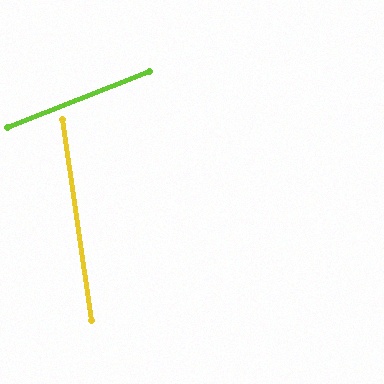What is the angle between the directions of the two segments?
Approximately 77 degrees.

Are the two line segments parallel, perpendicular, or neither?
Neither parallel nor perpendicular — they differ by about 77°.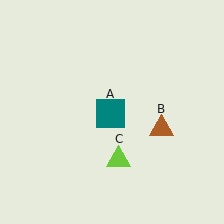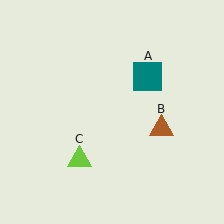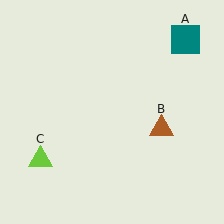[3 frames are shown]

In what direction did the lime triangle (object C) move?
The lime triangle (object C) moved left.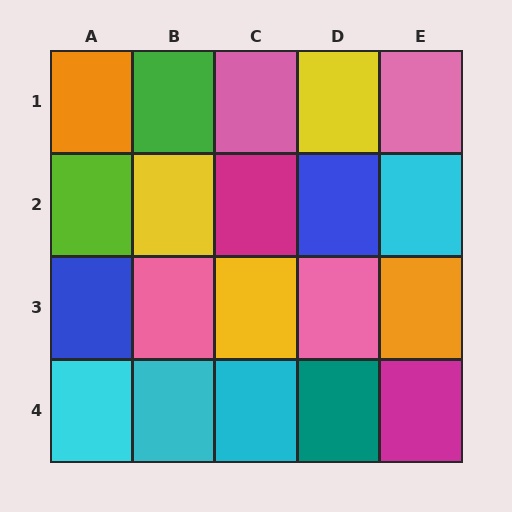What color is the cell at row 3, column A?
Blue.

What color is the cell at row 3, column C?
Yellow.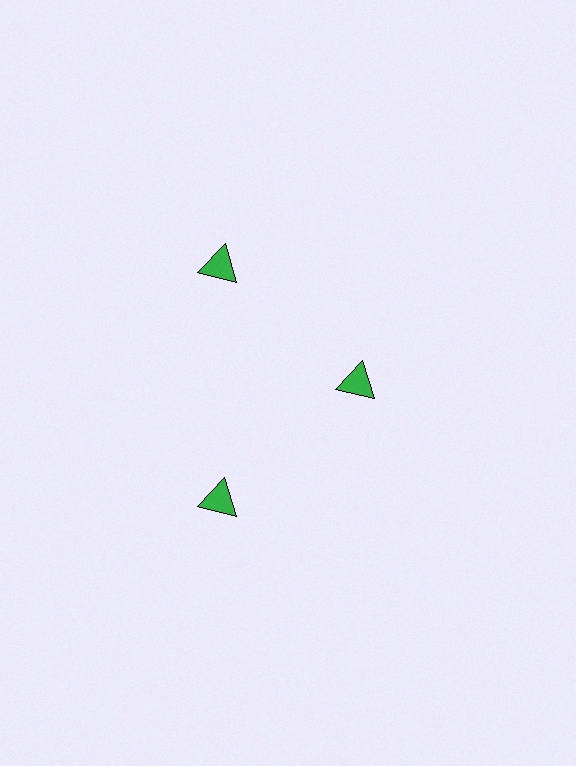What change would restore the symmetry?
The symmetry would be restored by moving it outward, back onto the ring so that all 3 triangles sit at equal angles and equal distance from the center.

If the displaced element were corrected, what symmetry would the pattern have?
It would have 3-fold rotational symmetry — the pattern would map onto itself every 120 degrees.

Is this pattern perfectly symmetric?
No. The 3 green triangles are arranged in a ring, but one element near the 3 o'clock position is pulled inward toward the center, breaking the 3-fold rotational symmetry.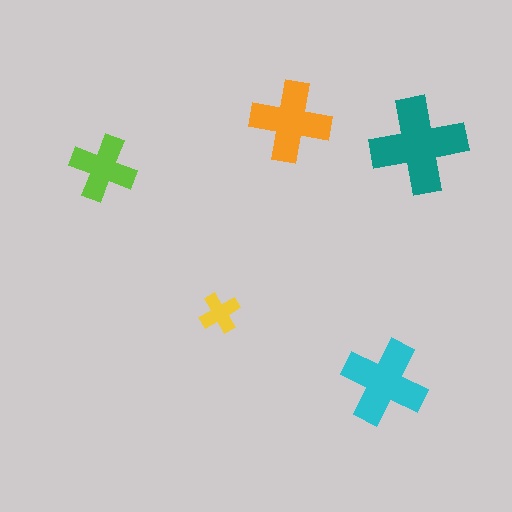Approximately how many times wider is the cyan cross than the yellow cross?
About 2 times wider.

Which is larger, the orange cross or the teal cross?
The teal one.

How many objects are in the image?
There are 5 objects in the image.